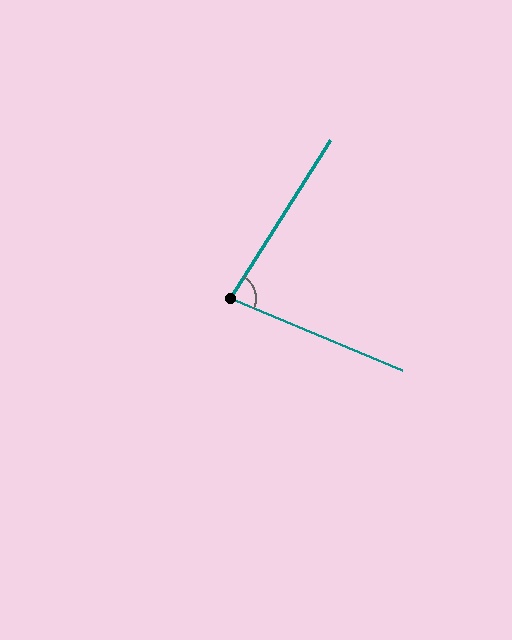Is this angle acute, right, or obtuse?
It is acute.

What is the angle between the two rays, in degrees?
Approximately 81 degrees.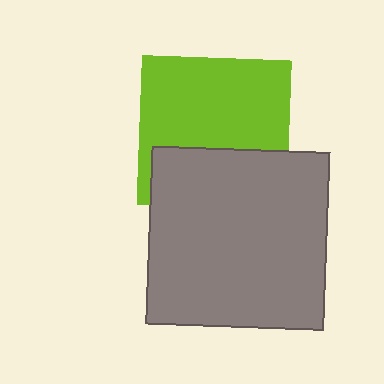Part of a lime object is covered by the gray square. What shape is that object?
It is a square.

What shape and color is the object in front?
The object in front is a gray square.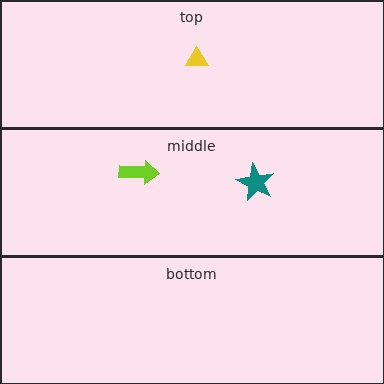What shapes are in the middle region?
The teal star, the lime arrow.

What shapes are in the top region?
The yellow triangle.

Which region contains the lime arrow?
The middle region.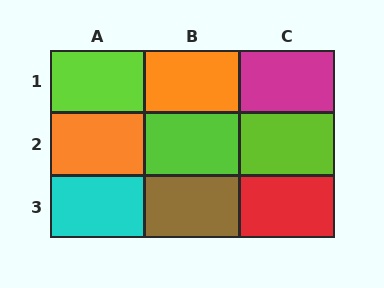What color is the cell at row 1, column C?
Magenta.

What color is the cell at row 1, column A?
Lime.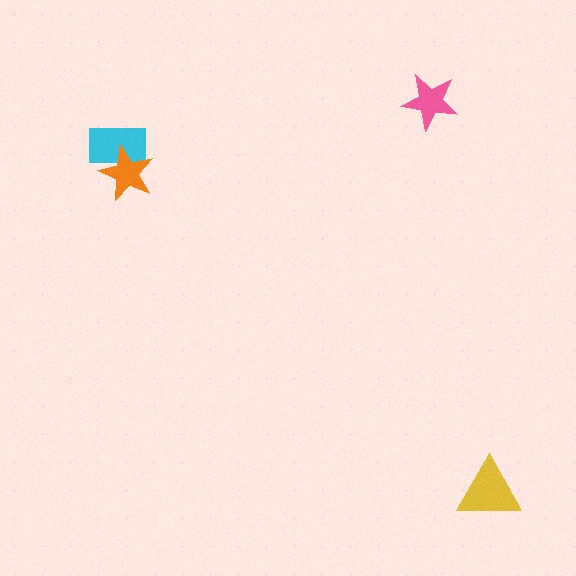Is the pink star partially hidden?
No, no other shape covers it.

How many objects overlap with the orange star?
1 object overlaps with the orange star.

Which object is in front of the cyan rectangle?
The orange star is in front of the cyan rectangle.